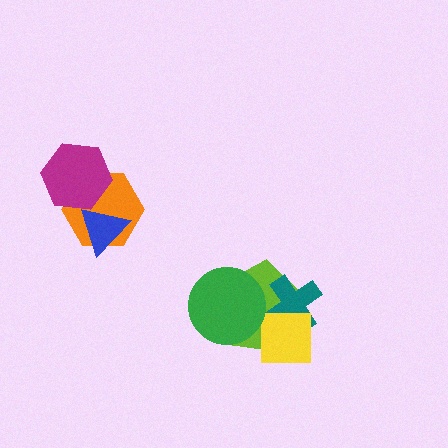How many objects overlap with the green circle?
1 object overlaps with the green circle.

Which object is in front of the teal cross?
The yellow square is in front of the teal cross.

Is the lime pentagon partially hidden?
Yes, it is partially covered by another shape.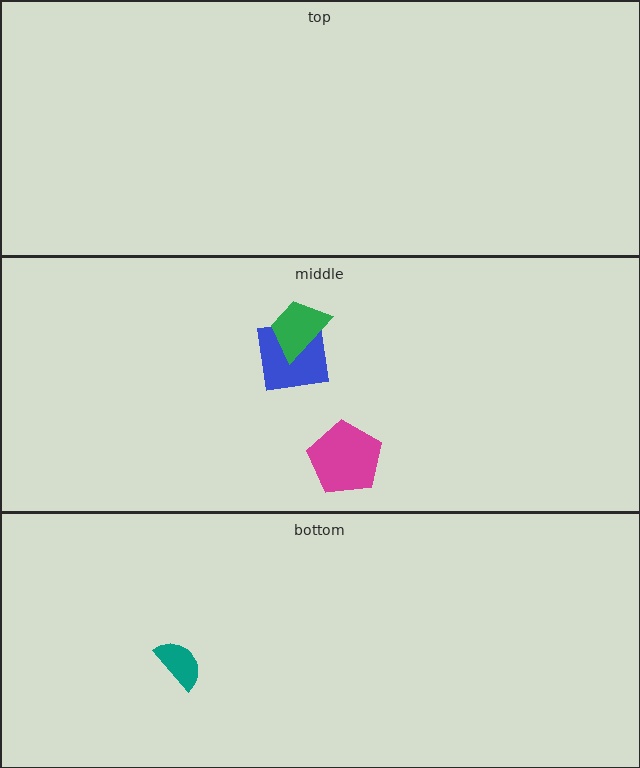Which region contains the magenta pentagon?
The middle region.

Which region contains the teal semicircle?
The bottom region.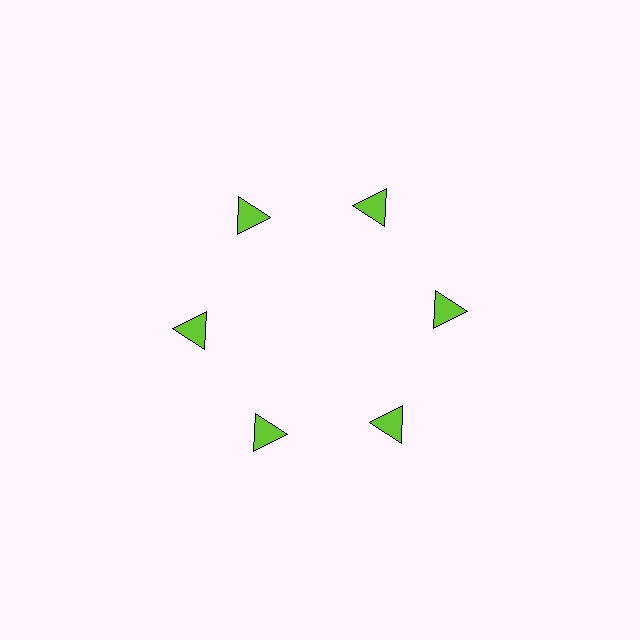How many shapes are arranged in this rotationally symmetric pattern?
There are 6 shapes, arranged in 6 groups of 1.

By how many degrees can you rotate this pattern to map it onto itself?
The pattern maps onto itself every 60 degrees of rotation.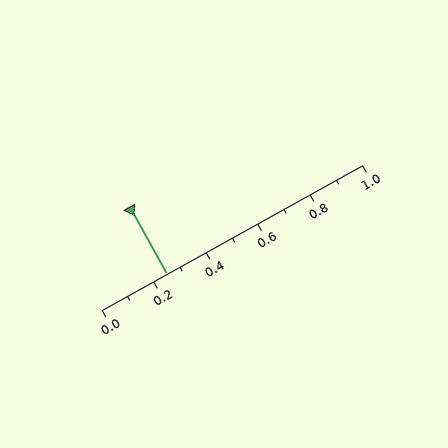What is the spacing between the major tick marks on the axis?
The major ticks are spaced 0.2 apart.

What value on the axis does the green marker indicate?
The marker indicates approximately 0.25.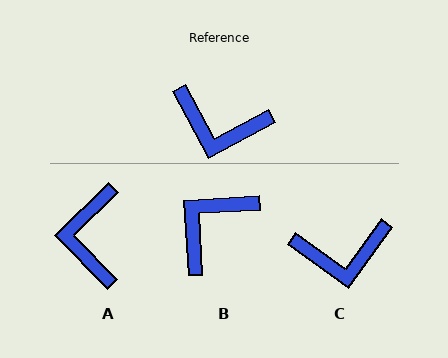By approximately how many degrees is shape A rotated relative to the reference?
Approximately 74 degrees clockwise.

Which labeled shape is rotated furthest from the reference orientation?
B, about 115 degrees away.